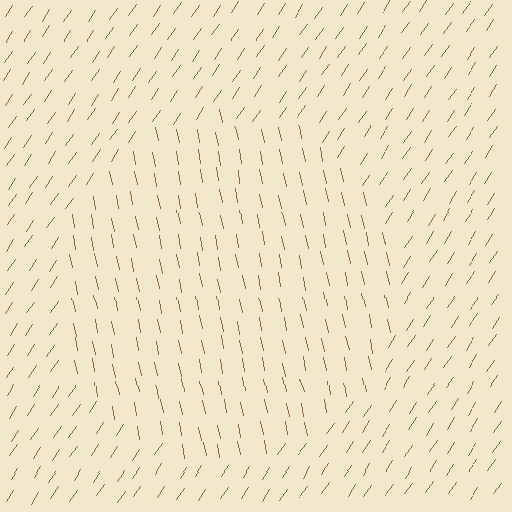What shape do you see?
I see a circle.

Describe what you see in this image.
The image is filled with small brown line segments. A circle region in the image has lines oriented differently from the surrounding lines, creating a visible texture boundary.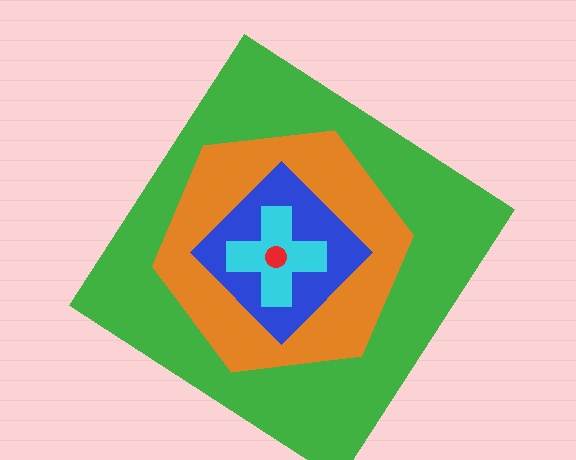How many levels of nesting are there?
5.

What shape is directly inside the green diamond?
The orange hexagon.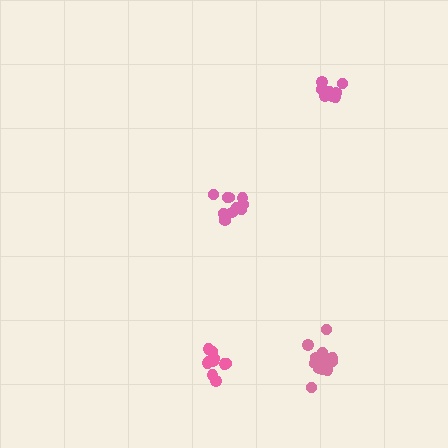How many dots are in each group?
Group 1: 15 dots, Group 2: 11 dots, Group 3: 11 dots, Group 4: 9 dots (46 total).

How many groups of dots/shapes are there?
There are 4 groups.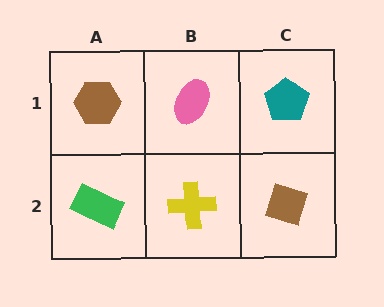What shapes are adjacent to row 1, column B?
A yellow cross (row 2, column B), a brown hexagon (row 1, column A), a teal pentagon (row 1, column C).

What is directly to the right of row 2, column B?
A brown diamond.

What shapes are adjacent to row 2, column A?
A brown hexagon (row 1, column A), a yellow cross (row 2, column B).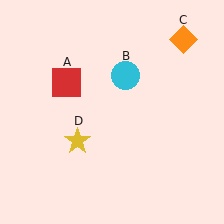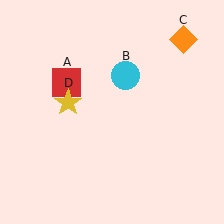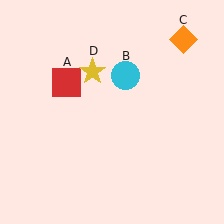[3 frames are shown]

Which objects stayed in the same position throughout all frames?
Red square (object A) and cyan circle (object B) and orange diamond (object C) remained stationary.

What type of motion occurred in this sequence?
The yellow star (object D) rotated clockwise around the center of the scene.